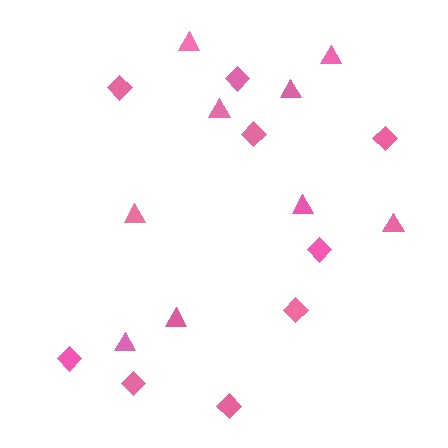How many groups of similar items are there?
There are 2 groups: one group of triangles (9) and one group of diamonds (9).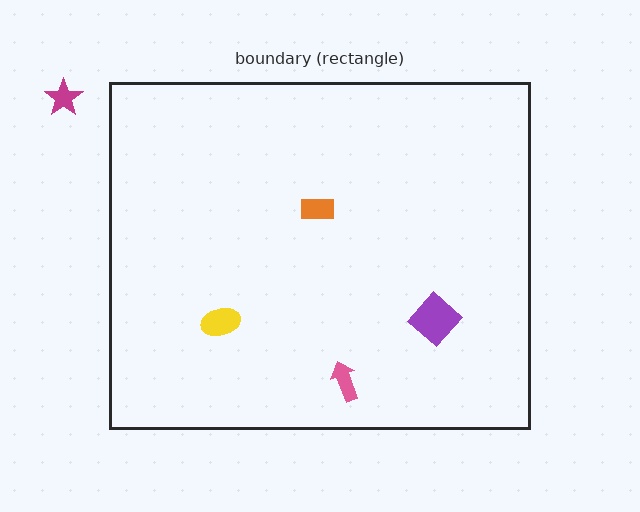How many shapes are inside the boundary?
4 inside, 1 outside.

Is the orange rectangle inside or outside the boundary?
Inside.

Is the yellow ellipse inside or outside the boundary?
Inside.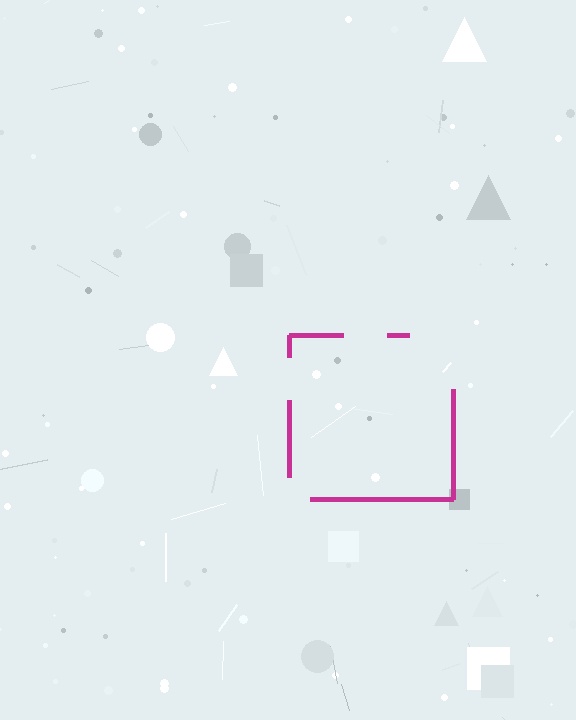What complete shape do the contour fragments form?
The contour fragments form a square.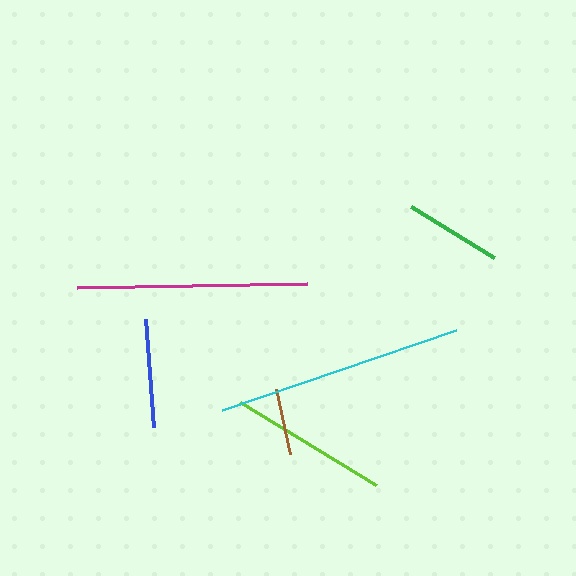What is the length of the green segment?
The green segment is approximately 97 pixels long.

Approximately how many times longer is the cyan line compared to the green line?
The cyan line is approximately 2.5 times the length of the green line.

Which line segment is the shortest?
The brown line is the shortest at approximately 67 pixels.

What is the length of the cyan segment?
The cyan segment is approximately 247 pixels long.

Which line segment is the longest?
The cyan line is the longest at approximately 247 pixels.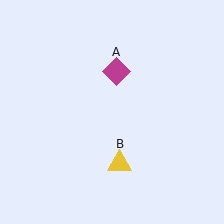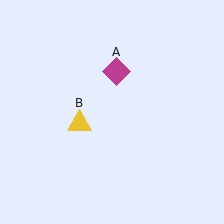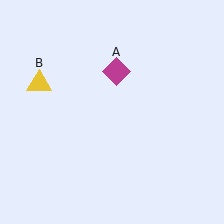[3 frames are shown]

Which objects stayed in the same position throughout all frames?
Magenta diamond (object A) remained stationary.